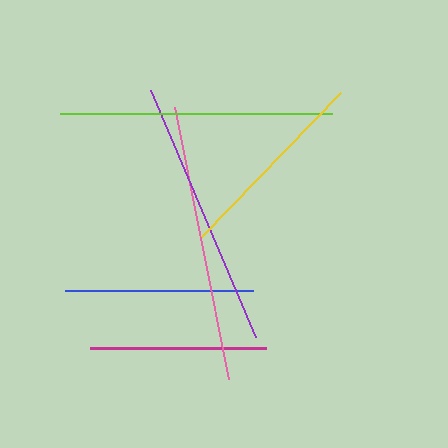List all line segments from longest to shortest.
From longest to shortest: pink, lime, purple, yellow, blue, magenta.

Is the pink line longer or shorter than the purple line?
The pink line is longer than the purple line.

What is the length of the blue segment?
The blue segment is approximately 188 pixels long.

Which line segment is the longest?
The pink line is the longest at approximately 277 pixels.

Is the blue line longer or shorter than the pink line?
The pink line is longer than the blue line.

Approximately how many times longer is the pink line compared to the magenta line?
The pink line is approximately 1.6 times the length of the magenta line.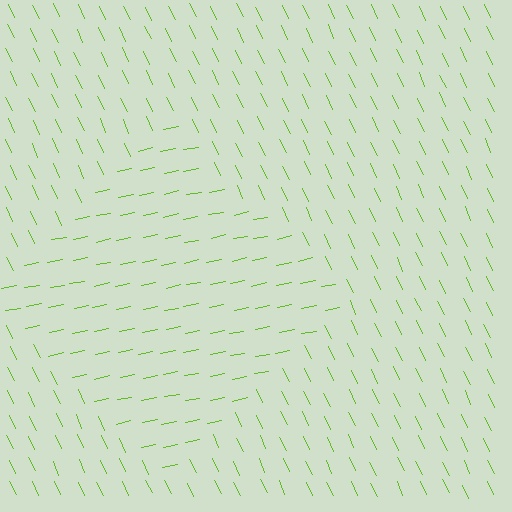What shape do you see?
I see a diamond.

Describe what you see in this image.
The image is filled with small lime line segments. A diamond region in the image has lines oriented differently from the surrounding lines, creating a visible texture boundary.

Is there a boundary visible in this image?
Yes, there is a texture boundary formed by a change in line orientation.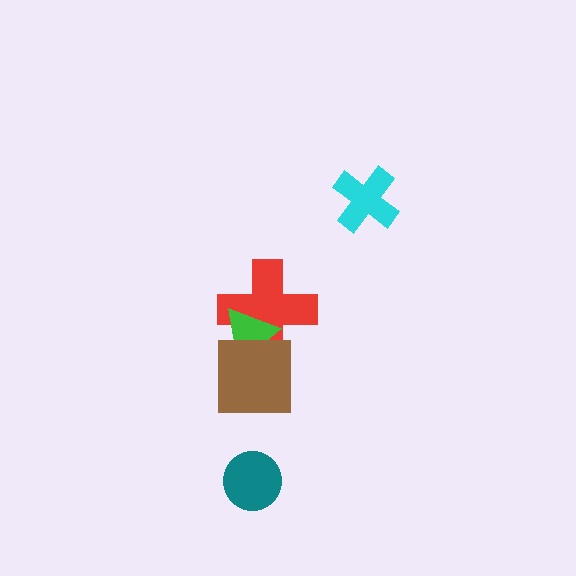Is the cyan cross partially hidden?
No, no other shape covers it.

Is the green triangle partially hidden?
Yes, it is partially covered by another shape.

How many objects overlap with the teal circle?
0 objects overlap with the teal circle.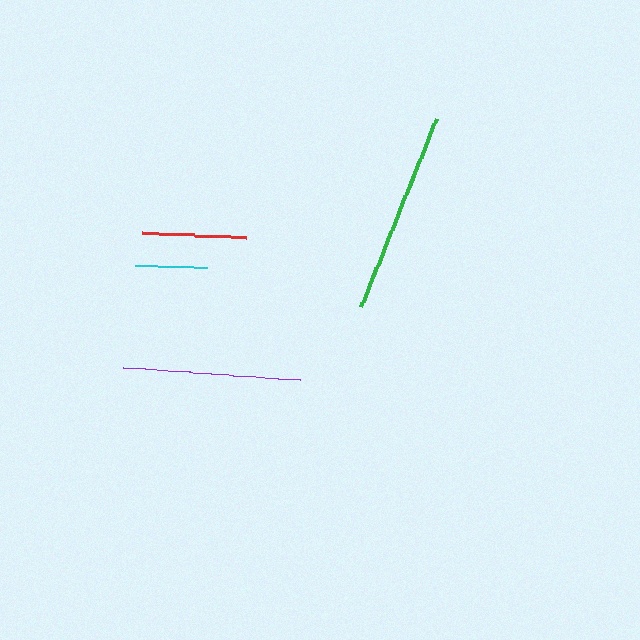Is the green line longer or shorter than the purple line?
The green line is longer than the purple line.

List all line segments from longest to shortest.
From longest to shortest: green, purple, red, cyan.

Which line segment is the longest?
The green line is the longest at approximately 203 pixels.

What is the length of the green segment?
The green segment is approximately 203 pixels long.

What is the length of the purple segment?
The purple segment is approximately 178 pixels long.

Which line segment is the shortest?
The cyan line is the shortest at approximately 72 pixels.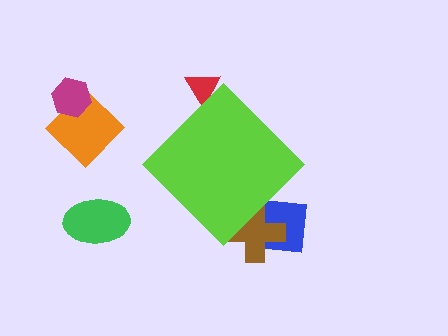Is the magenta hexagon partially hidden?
No, the magenta hexagon is fully visible.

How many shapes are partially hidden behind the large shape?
3 shapes are partially hidden.